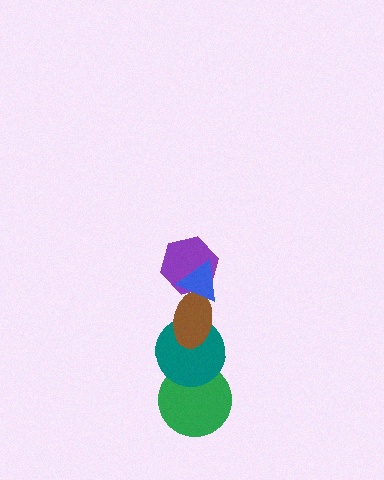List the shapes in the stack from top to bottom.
From top to bottom: the blue triangle, the purple hexagon, the brown ellipse, the teal circle, the green circle.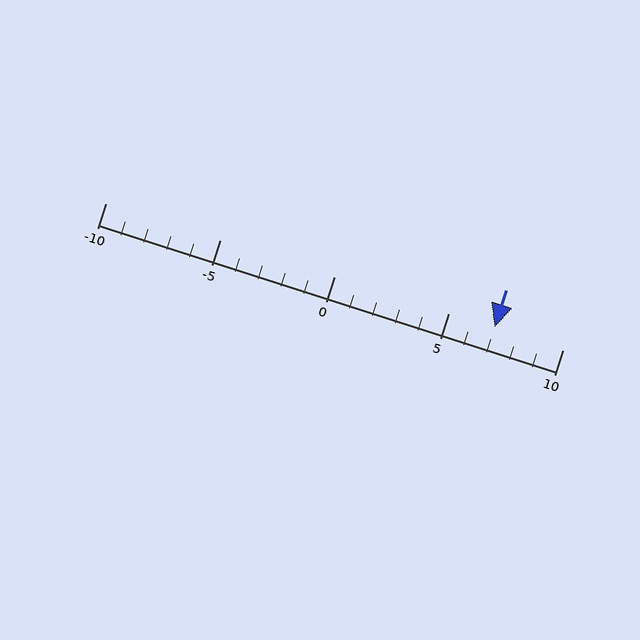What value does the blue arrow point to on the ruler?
The blue arrow points to approximately 7.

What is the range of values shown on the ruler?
The ruler shows values from -10 to 10.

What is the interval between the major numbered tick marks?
The major tick marks are spaced 5 units apart.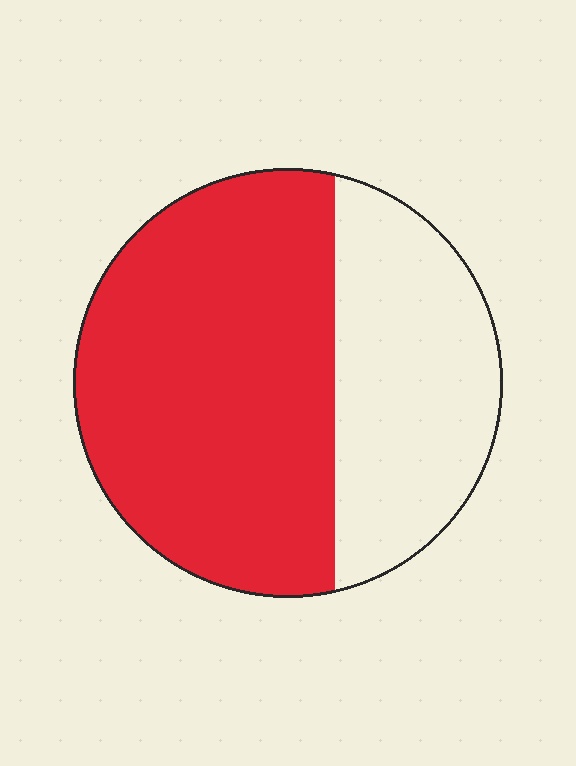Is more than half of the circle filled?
Yes.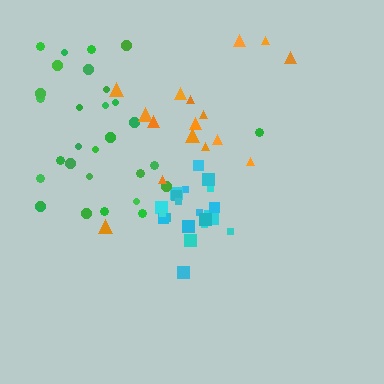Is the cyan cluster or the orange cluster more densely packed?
Cyan.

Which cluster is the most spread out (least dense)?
Green.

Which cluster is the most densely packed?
Cyan.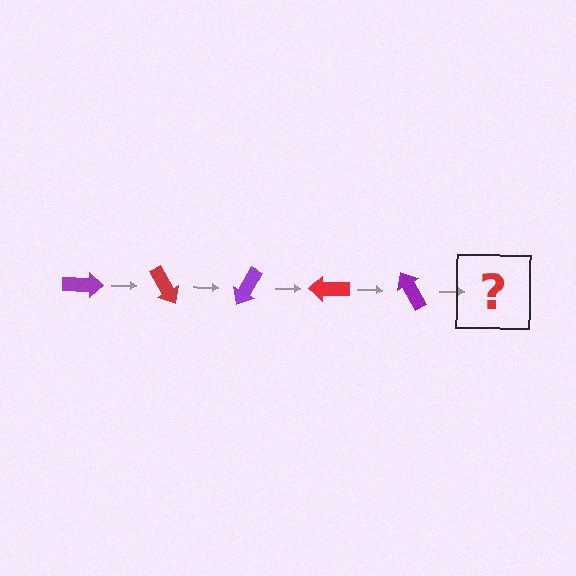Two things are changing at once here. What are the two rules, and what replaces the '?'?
The two rules are that it rotates 60 degrees each step and the color cycles through purple and red. The '?' should be a red arrow, rotated 300 degrees from the start.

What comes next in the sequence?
The next element should be a red arrow, rotated 300 degrees from the start.